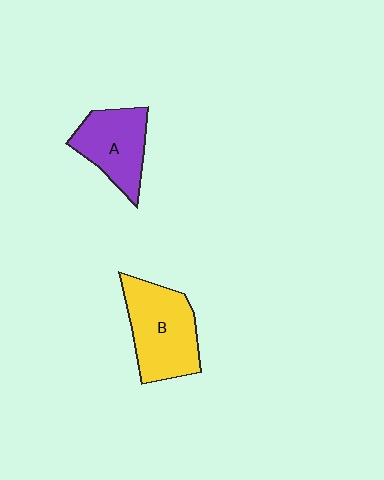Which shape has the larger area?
Shape B (yellow).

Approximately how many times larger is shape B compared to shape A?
Approximately 1.3 times.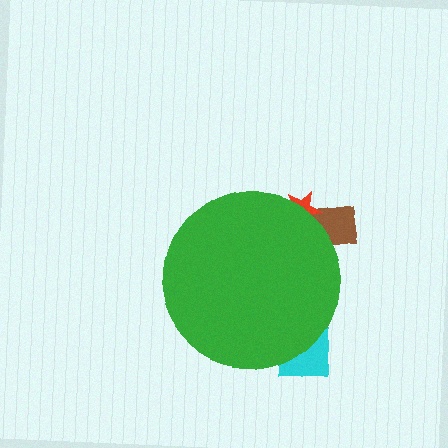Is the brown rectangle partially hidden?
Yes, the brown rectangle is partially hidden behind the green circle.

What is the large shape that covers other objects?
A green circle.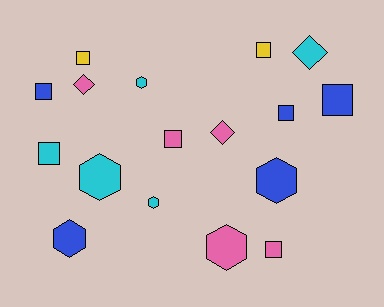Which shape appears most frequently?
Square, with 8 objects.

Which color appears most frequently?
Cyan, with 5 objects.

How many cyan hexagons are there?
There are 3 cyan hexagons.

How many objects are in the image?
There are 17 objects.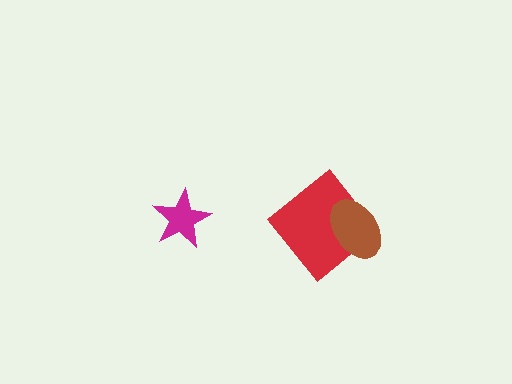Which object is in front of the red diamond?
The brown ellipse is in front of the red diamond.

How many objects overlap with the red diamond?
1 object overlaps with the red diamond.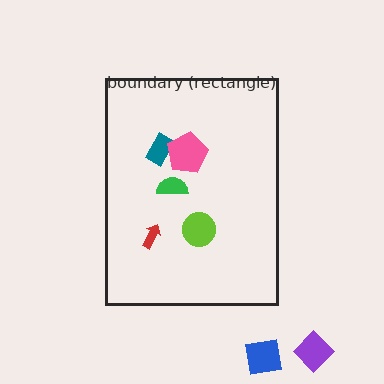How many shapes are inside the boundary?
5 inside, 2 outside.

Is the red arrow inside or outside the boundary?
Inside.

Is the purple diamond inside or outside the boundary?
Outside.